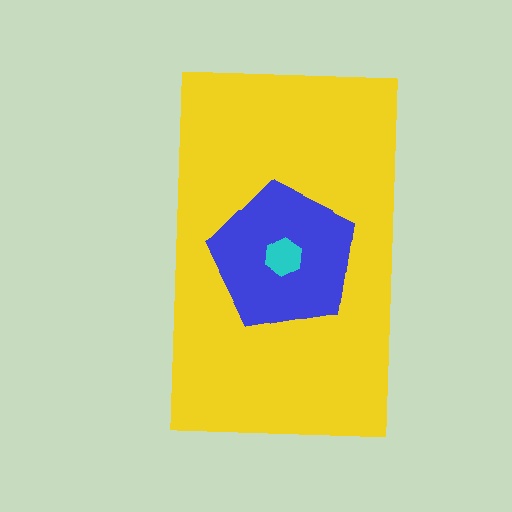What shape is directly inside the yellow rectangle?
The blue pentagon.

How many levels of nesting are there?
3.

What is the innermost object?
The cyan hexagon.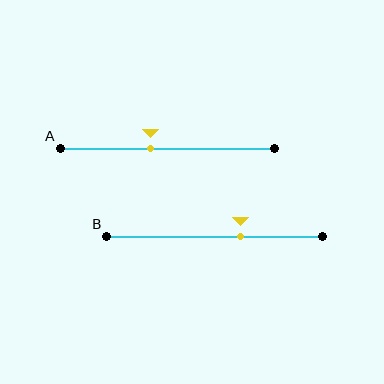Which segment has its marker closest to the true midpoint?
Segment A has its marker closest to the true midpoint.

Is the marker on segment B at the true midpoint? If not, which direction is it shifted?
No, the marker on segment B is shifted to the right by about 12% of the segment length.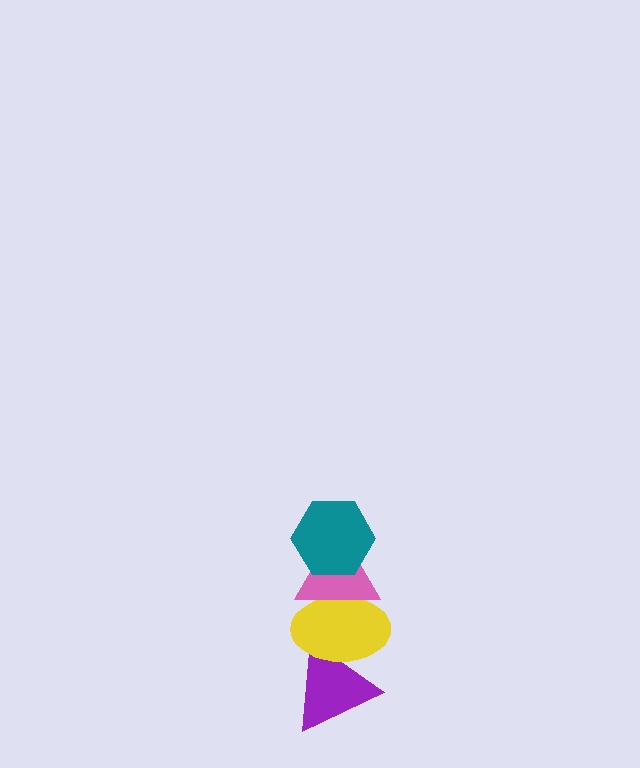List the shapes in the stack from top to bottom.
From top to bottom: the teal hexagon, the pink triangle, the yellow ellipse, the purple triangle.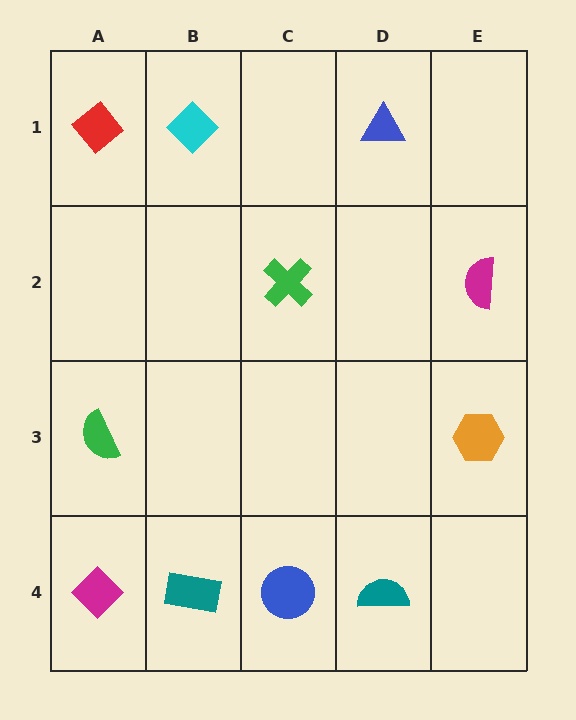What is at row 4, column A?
A magenta diamond.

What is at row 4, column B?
A teal rectangle.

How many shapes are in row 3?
2 shapes.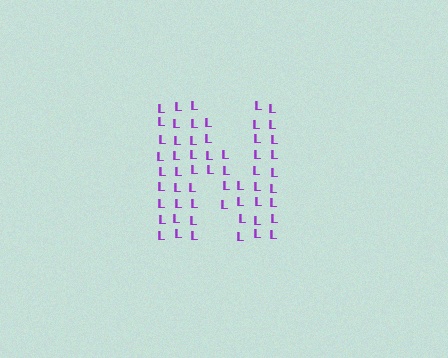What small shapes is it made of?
It is made of small letter L's.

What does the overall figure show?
The overall figure shows the letter N.